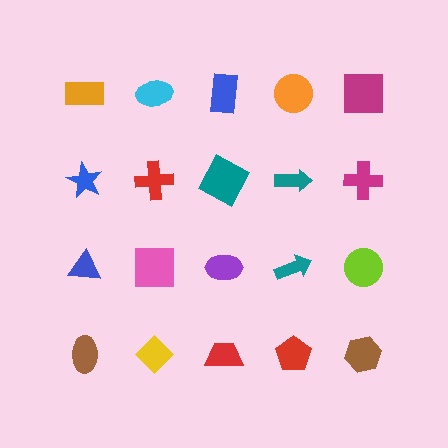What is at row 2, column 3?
A teal square.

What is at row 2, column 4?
A teal arrow.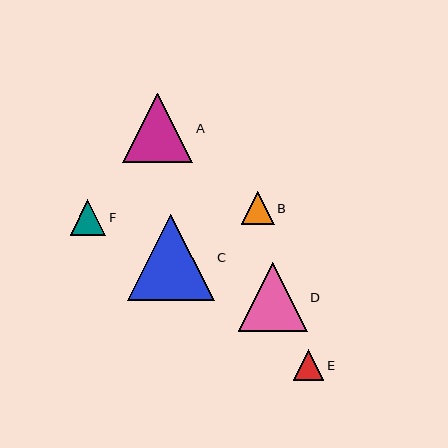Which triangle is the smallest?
Triangle E is the smallest with a size of approximately 31 pixels.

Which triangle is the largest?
Triangle C is the largest with a size of approximately 87 pixels.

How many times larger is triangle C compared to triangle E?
Triangle C is approximately 2.8 times the size of triangle E.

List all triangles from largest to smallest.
From largest to smallest: C, A, D, F, B, E.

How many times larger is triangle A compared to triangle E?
Triangle A is approximately 2.3 times the size of triangle E.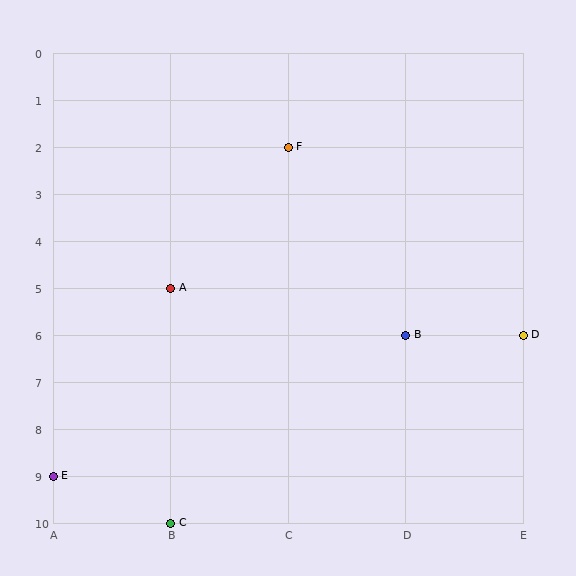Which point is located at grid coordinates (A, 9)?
Point E is at (A, 9).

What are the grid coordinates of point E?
Point E is at grid coordinates (A, 9).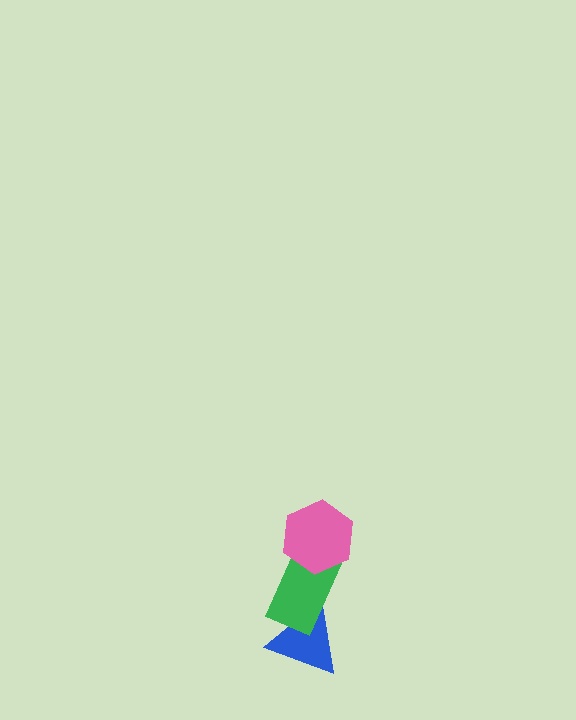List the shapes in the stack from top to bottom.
From top to bottom: the pink hexagon, the green rectangle, the blue triangle.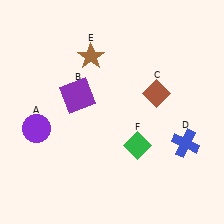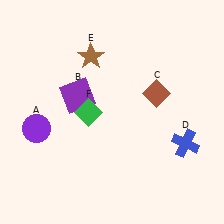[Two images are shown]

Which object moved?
The green diamond (F) moved left.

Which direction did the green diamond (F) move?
The green diamond (F) moved left.